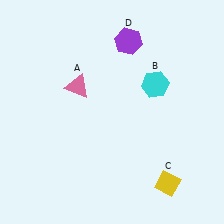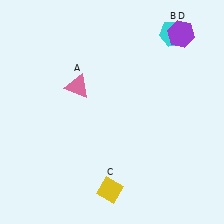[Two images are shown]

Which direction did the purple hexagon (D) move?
The purple hexagon (D) moved right.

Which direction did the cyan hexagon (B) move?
The cyan hexagon (B) moved up.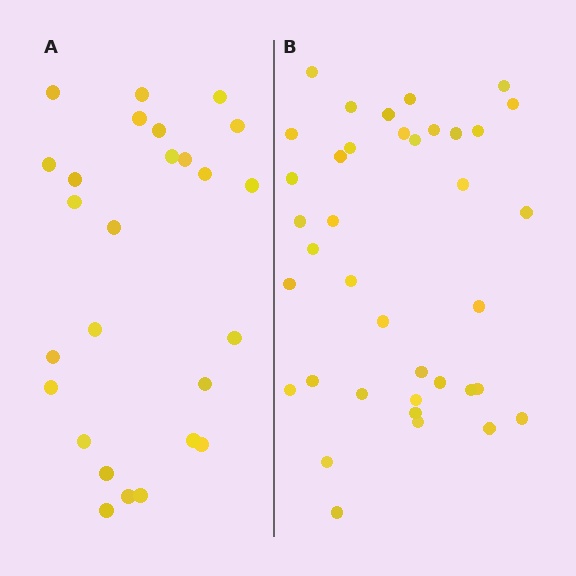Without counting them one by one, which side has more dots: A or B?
Region B (the right region) has more dots.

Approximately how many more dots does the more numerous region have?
Region B has roughly 12 or so more dots than region A.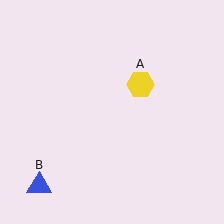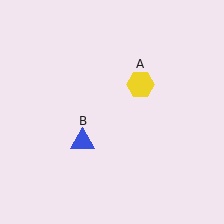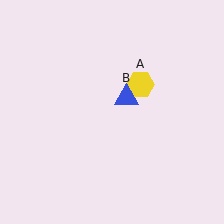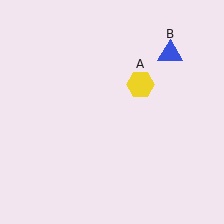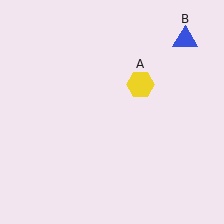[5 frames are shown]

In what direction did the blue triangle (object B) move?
The blue triangle (object B) moved up and to the right.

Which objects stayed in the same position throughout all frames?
Yellow hexagon (object A) remained stationary.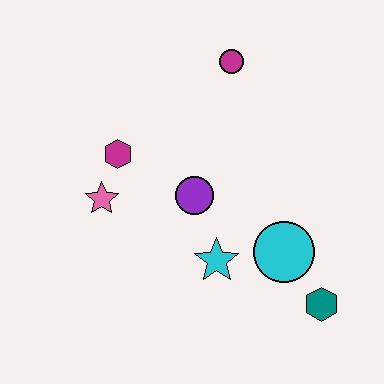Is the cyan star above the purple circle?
No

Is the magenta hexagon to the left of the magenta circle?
Yes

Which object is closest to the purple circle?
The cyan star is closest to the purple circle.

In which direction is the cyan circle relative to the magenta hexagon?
The cyan circle is to the right of the magenta hexagon.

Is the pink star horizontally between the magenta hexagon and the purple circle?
No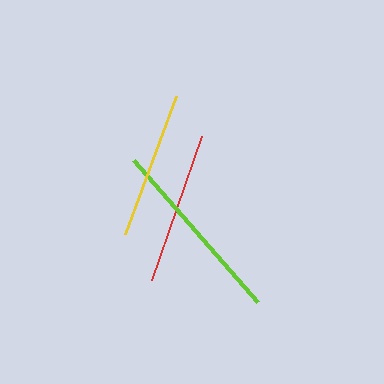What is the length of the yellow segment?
The yellow segment is approximately 147 pixels long.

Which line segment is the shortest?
The yellow line is the shortest at approximately 147 pixels.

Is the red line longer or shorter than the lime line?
The lime line is longer than the red line.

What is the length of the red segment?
The red segment is approximately 152 pixels long.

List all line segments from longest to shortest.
From longest to shortest: lime, red, yellow.